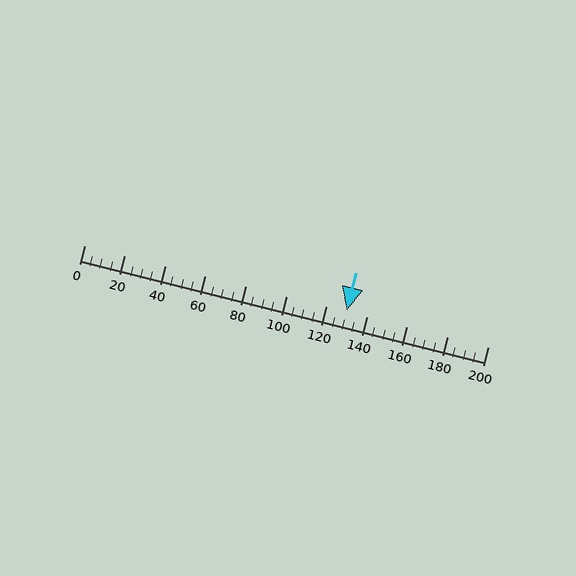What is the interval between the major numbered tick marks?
The major tick marks are spaced 20 units apart.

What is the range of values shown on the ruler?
The ruler shows values from 0 to 200.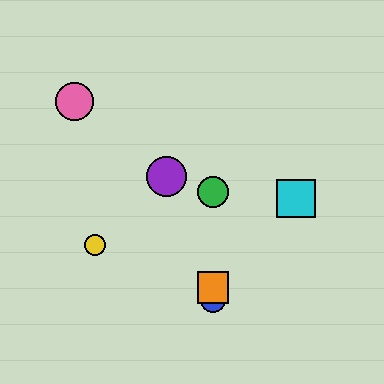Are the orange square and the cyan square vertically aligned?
No, the orange square is at x≈213 and the cyan square is at x≈296.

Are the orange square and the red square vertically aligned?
Yes, both are at x≈213.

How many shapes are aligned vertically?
4 shapes (the red square, the blue circle, the green circle, the orange square) are aligned vertically.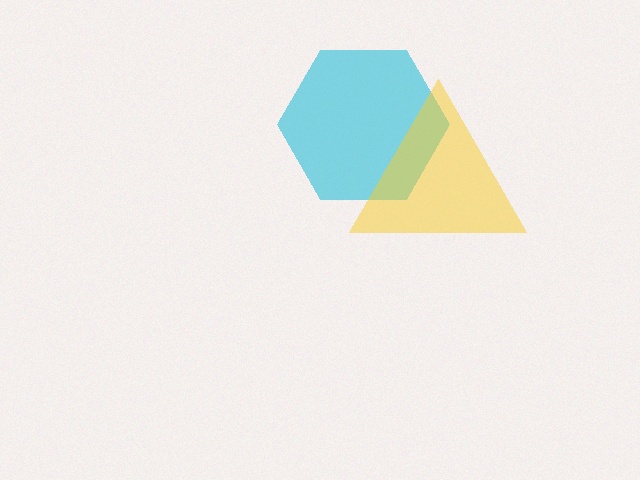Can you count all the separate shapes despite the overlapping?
Yes, there are 2 separate shapes.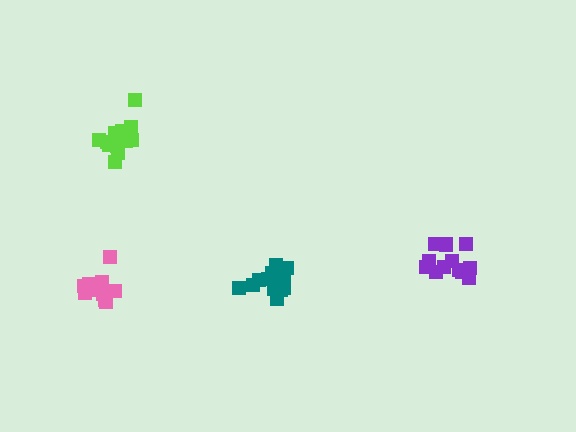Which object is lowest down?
The pink cluster is bottommost.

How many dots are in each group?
Group 1: 12 dots, Group 2: 14 dots, Group 3: 12 dots, Group 4: 15 dots (53 total).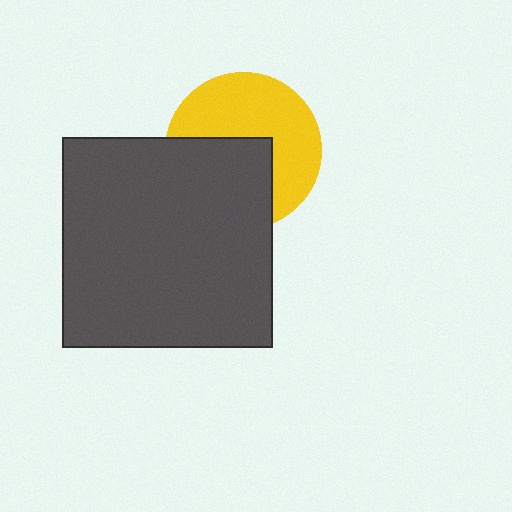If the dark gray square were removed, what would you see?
You would see the complete yellow circle.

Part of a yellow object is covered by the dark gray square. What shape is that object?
It is a circle.